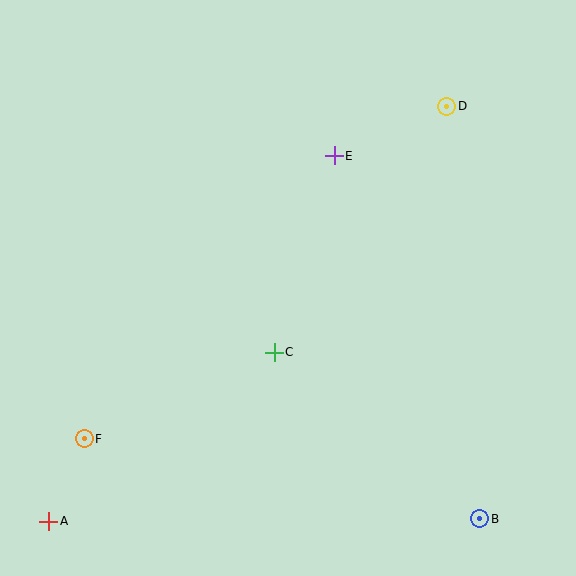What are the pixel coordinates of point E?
Point E is at (334, 156).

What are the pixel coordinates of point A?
Point A is at (49, 521).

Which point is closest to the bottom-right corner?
Point B is closest to the bottom-right corner.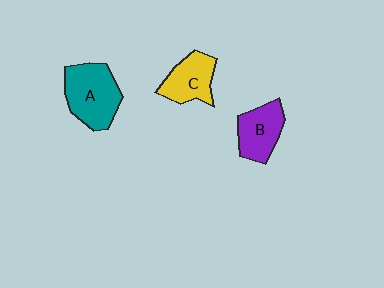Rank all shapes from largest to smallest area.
From largest to smallest: A (teal), B (purple), C (yellow).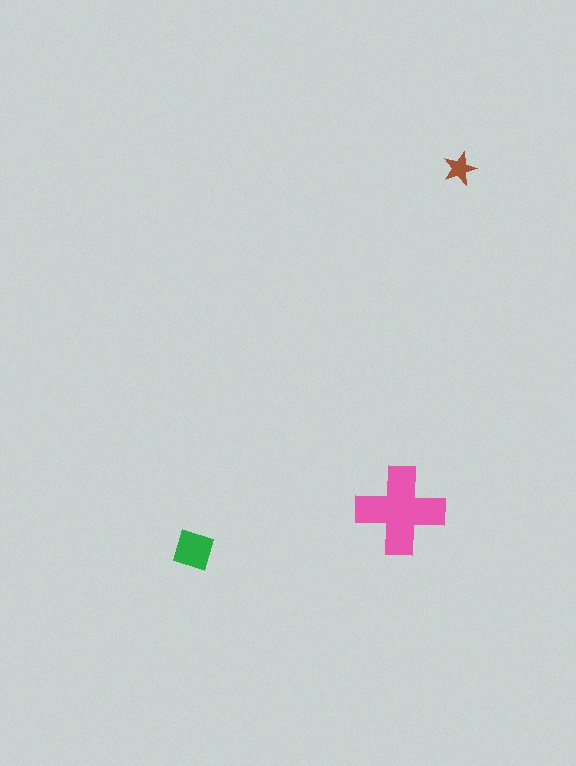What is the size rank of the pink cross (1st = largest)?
1st.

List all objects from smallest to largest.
The brown star, the green diamond, the pink cross.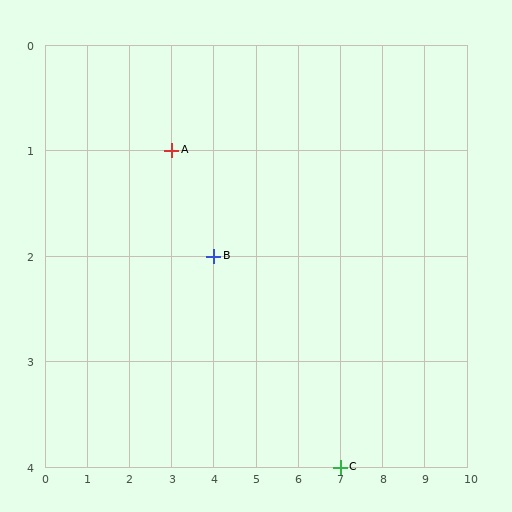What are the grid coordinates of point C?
Point C is at grid coordinates (7, 4).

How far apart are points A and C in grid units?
Points A and C are 4 columns and 3 rows apart (about 5.0 grid units diagonally).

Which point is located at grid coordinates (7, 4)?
Point C is at (7, 4).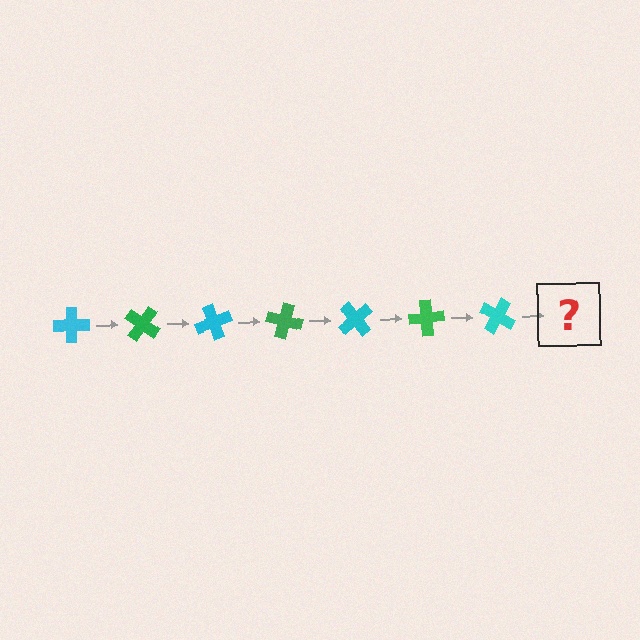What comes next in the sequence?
The next element should be a green cross, rotated 245 degrees from the start.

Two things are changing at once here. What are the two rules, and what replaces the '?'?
The two rules are that it rotates 35 degrees each step and the color cycles through cyan and green. The '?' should be a green cross, rotated 245 degrees from the start.